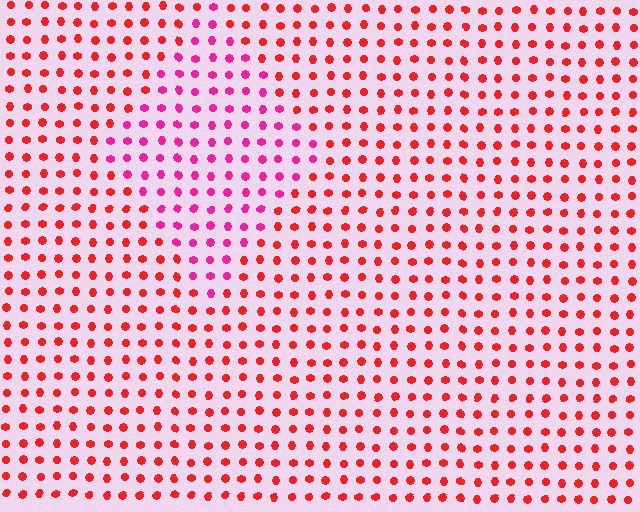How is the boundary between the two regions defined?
The boundary is defined purely by a slight shift in hue (about 37 degrees). Spacing, size, and orientation are identical on both sides.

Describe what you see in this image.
The image is filled with small red elements in a uniform arrangement. A diamond-shaped region is visible where the elements are tinted to a slightly different hue, forming a subtle color boundary.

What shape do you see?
I see a diamond.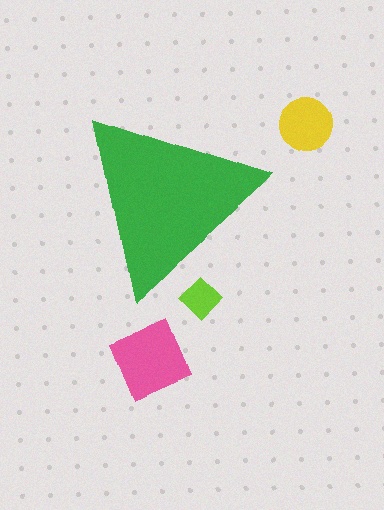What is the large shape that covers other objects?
A green triangle.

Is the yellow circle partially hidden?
No, the yellow circle is fully visible.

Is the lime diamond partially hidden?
Yes, the lime diamond is partially hidden behind the green triangle.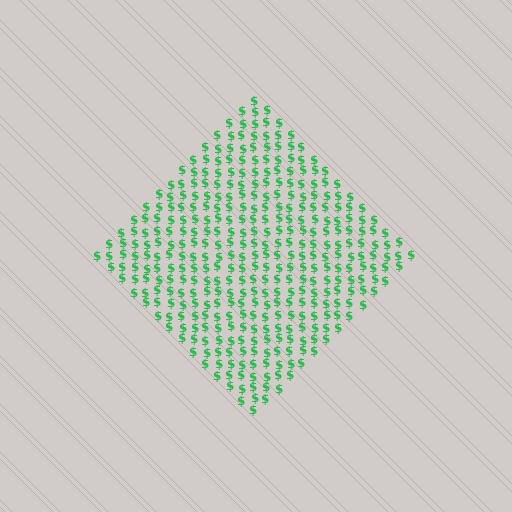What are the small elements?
The small elements are dollar signs.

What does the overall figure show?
The overall figure shows a diamond.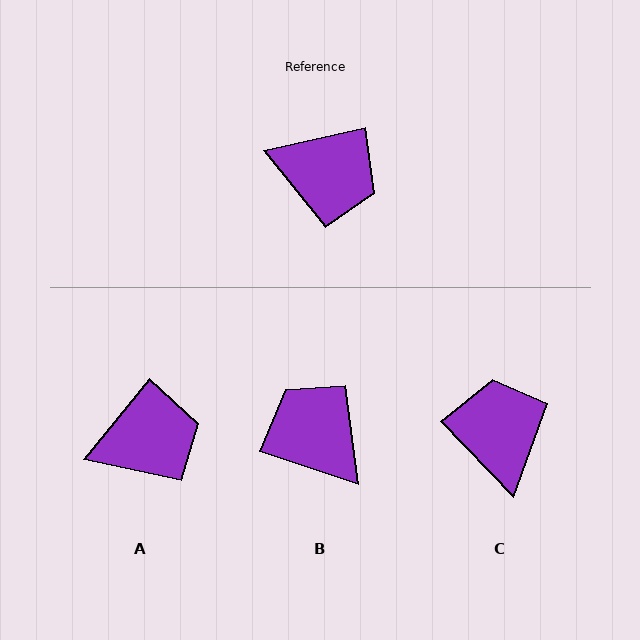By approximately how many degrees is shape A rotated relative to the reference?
Approximately 38 degrees counter-clockwise.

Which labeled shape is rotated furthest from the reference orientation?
B, about 149 degrees away.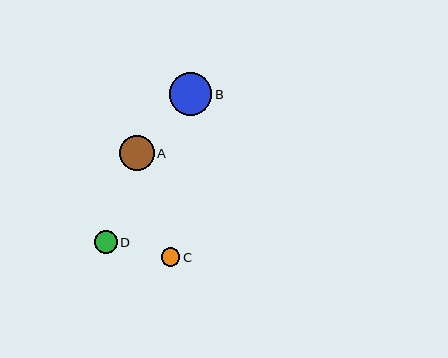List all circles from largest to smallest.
From largest to smallest: B, A, D, C.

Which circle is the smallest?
Circle C is the smallest with a size of approximately 19 pixels.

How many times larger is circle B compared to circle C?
Circle B is approximately 2.3 times the size of circle C.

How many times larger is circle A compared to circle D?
Circle A is approximately 1.5 times the size of circle D.